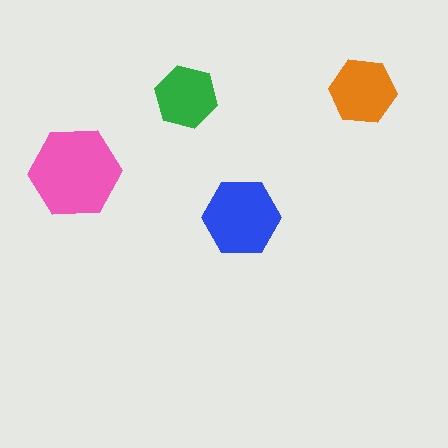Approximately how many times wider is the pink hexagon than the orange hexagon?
About 1.5 times wider.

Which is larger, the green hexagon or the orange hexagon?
The orange one.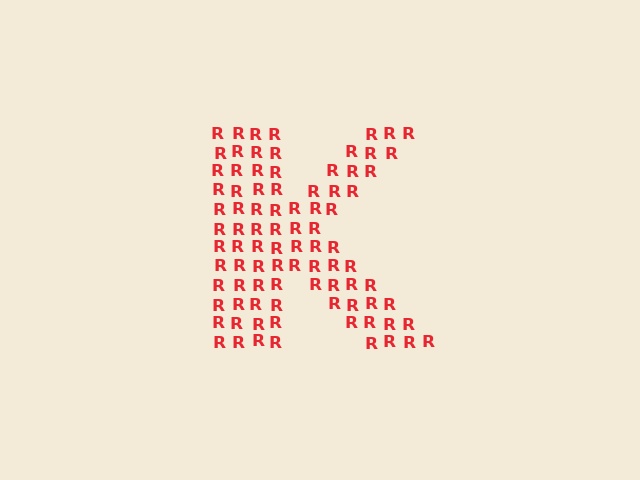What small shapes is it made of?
It is made of small letter R's.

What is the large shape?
The large shape is the letter K.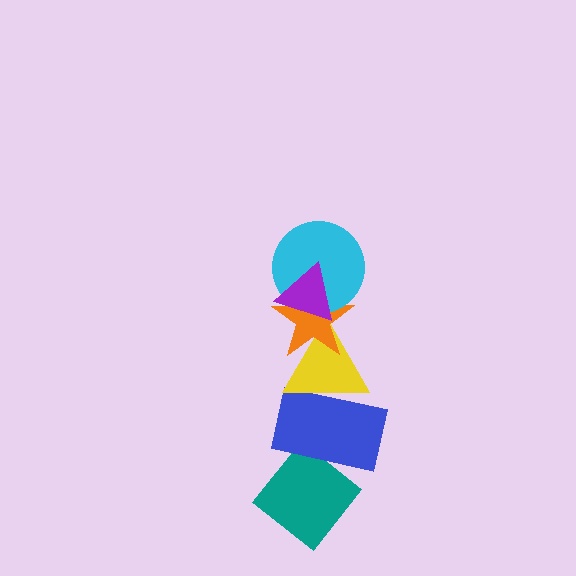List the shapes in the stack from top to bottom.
From top to bottom: the purple triangle, the cyan circle, the orange star, the yellow triangle, the blue rectangle, the teal diamond.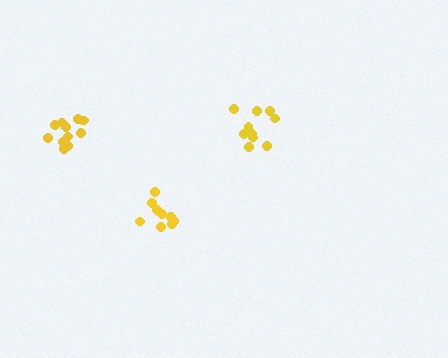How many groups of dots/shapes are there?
There are 3 groups.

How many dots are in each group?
Group 1: 10 dots, Group 2: 13 dots, Group 3: 9 dots (32 total).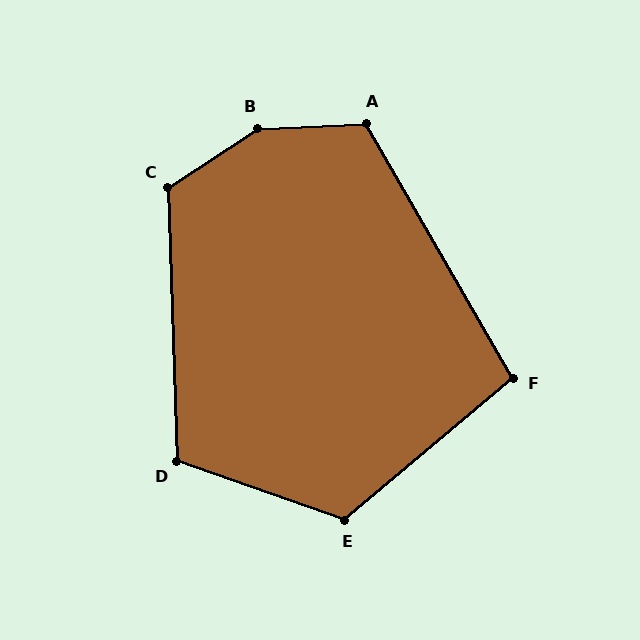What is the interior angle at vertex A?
Approximately 118 degrees (obtuse).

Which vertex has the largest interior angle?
B, at approximately 149 degrees.